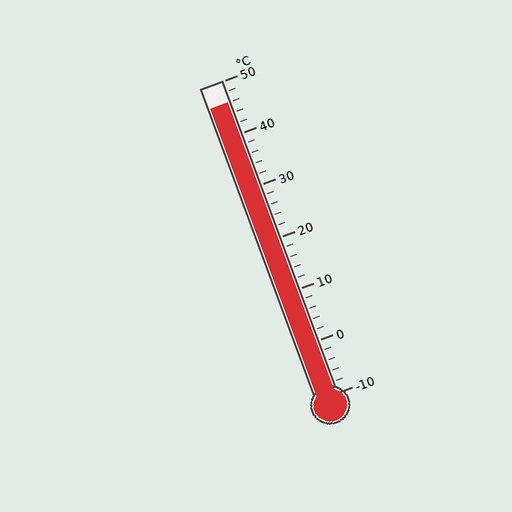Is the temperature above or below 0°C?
The temperature is above 0°C.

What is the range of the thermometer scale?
The thermometer scale ranges from -10°C to 50°C.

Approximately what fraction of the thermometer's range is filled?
The thermometer is filled to approximately 95% of its range.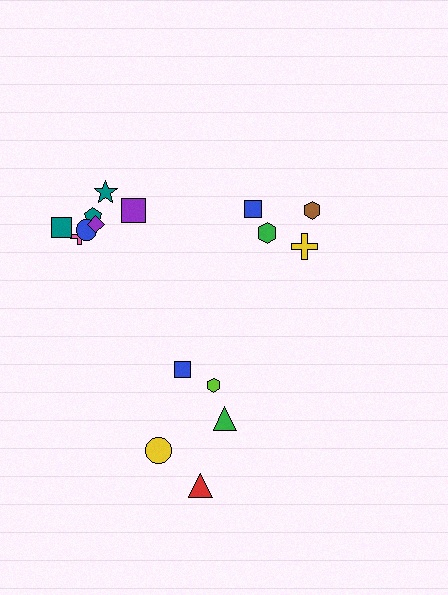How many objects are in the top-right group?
There are 4 objects.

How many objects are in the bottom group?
There are 5 objects.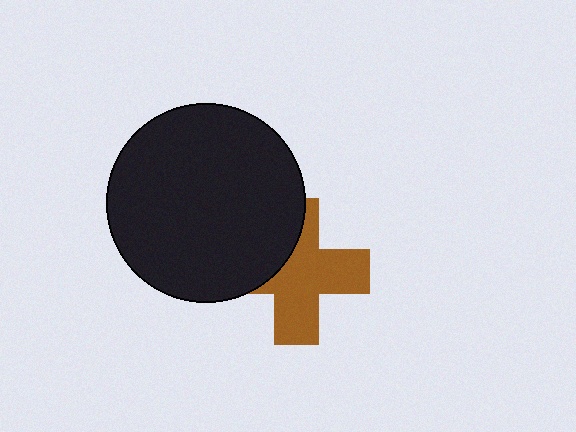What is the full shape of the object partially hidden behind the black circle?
The partially hidden object is a brown cross.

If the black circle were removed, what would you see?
You would see the complete brown cross.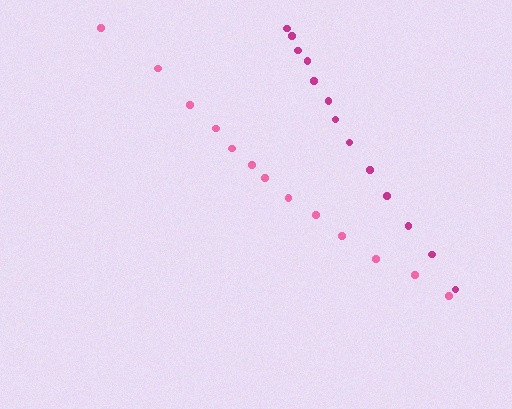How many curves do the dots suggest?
There are 2 distinct paths.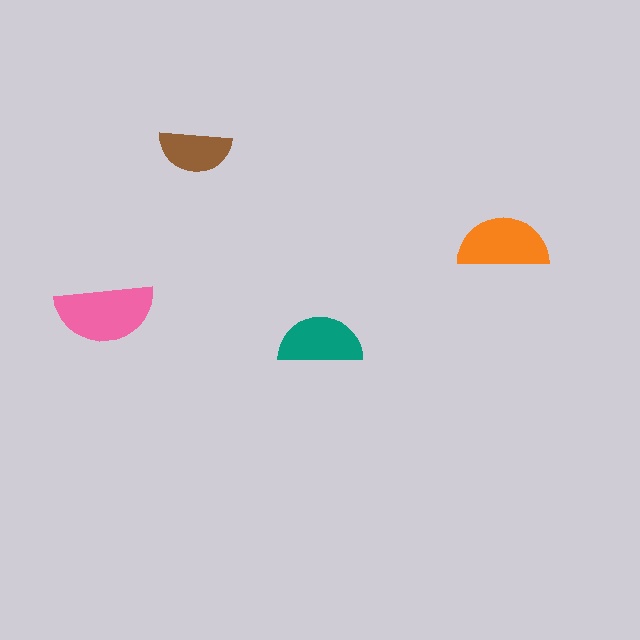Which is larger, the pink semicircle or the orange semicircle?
The pink one.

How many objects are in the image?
There are 4 objects in the image.